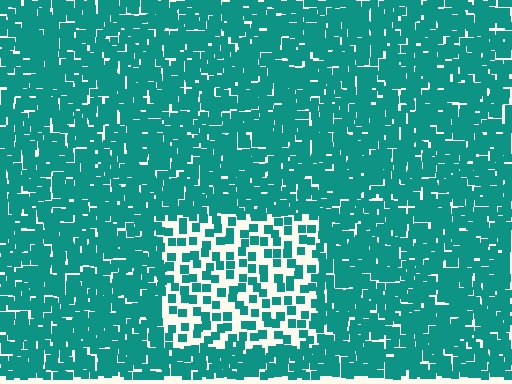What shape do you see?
I see a rectangle.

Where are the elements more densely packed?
The elements are more densely packed outside the rectangle boundary.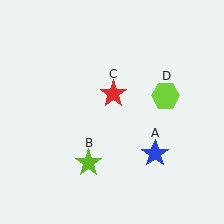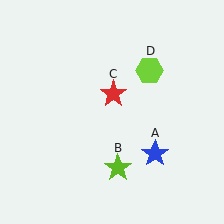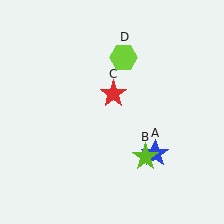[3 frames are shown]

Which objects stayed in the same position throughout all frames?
Blue star (object A) and red star (object C) remained stationary.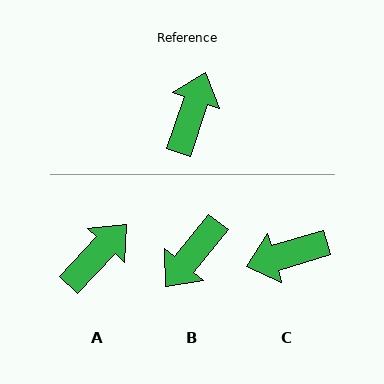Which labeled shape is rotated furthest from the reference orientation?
B, about 160 degrees away.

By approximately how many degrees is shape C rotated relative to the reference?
Approximately 125 degrees counter-clockwise.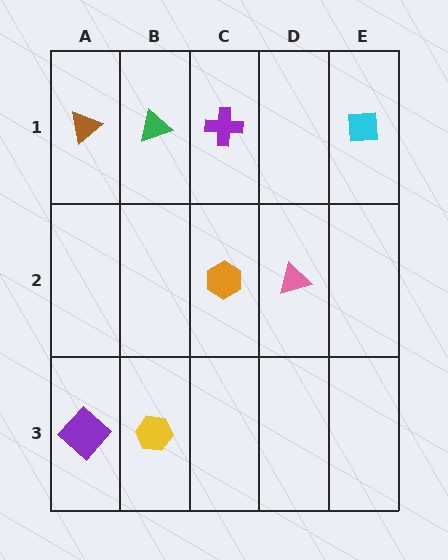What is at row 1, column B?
A green triangle.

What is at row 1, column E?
A cyan square.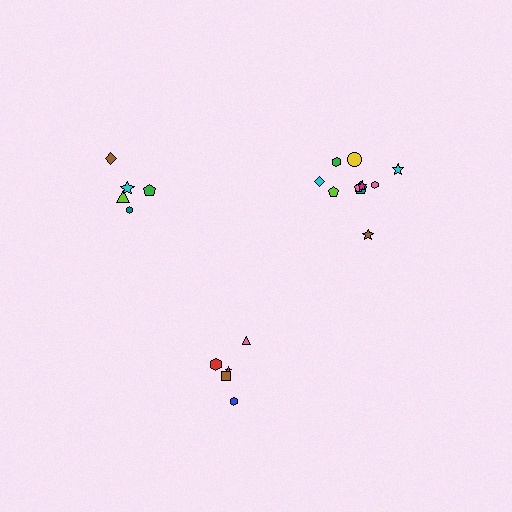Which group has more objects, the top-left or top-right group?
The top-right group.